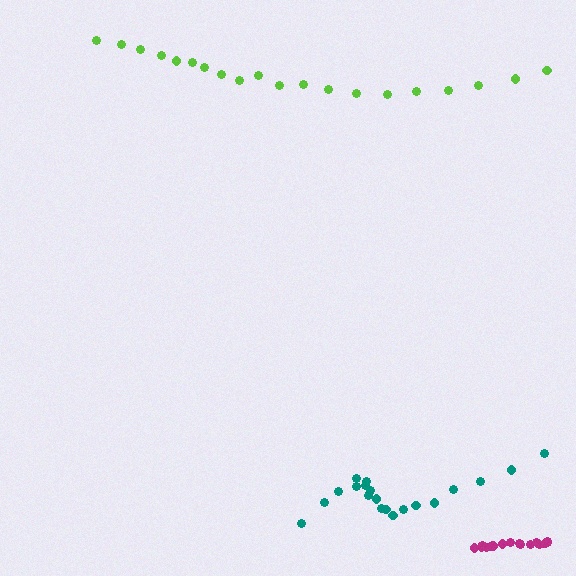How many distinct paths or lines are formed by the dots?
There are 3 distinct paths.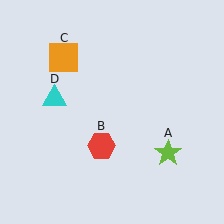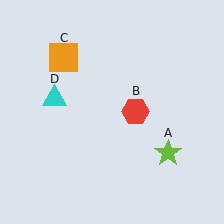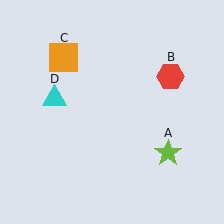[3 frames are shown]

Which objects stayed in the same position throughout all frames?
Lime star (object A) and orange square (object C) and cyan triangle (object D) remained stationary.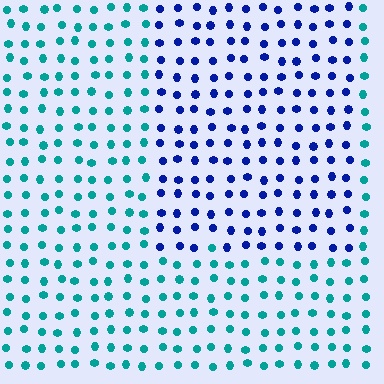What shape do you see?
I see a rectangle.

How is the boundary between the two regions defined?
The boundary is defined purely by a slight shift in hue (about 55 degrees). Spacing, size, and orientation are identical on both sides.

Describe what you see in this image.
The image is filled with small teal elements in a uniform arrangement. A rectangle-shaped region is visible where the elements are tinted to a slightly different hue, forming a subtle color boundary.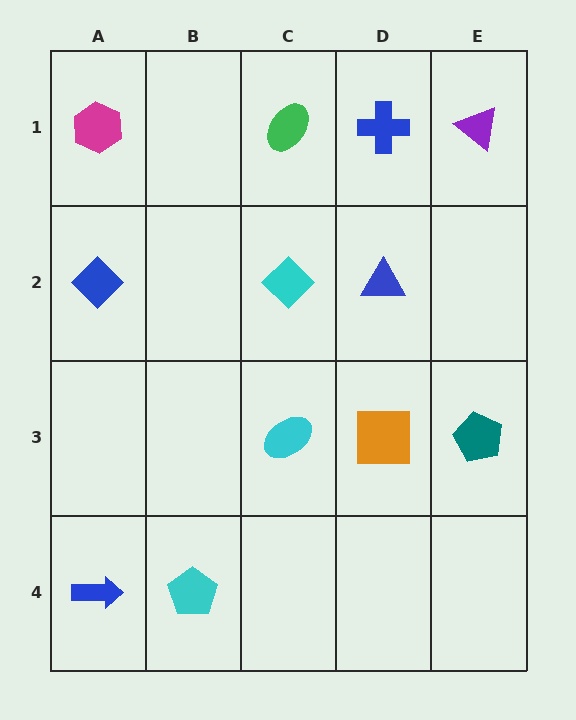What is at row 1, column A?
A magenta hexagon.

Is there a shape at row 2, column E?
No, that cell is empty.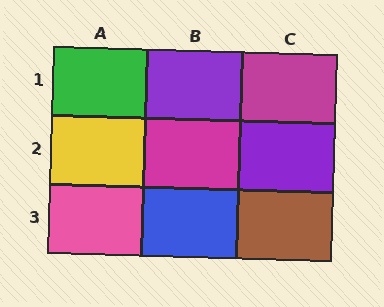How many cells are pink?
1 cell is pink.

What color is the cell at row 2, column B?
Magenta.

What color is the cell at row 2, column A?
Yellow.